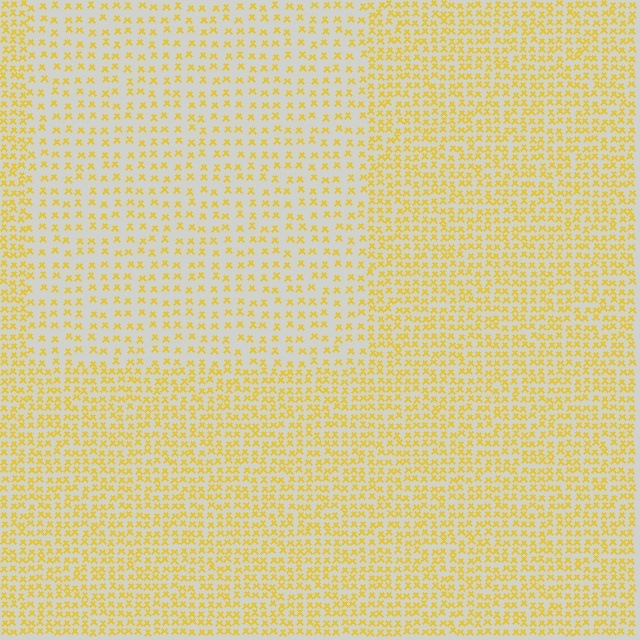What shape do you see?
I see a rectangle.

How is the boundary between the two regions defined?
The boundary is defined by a change in element density (approximately 1.9x ratio). All elements are the same color, size, and shape.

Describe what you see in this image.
The image contains small yellow elements arranged at two different densities. A rectangle-shaped region is visible where the elements are less densely packed than the surrounding area.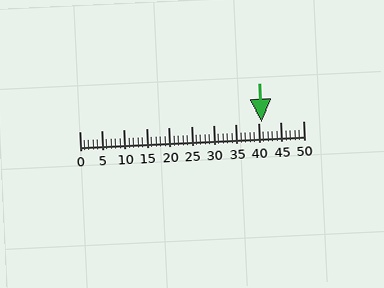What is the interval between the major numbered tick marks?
The major tick marks are spaced 5 units apart.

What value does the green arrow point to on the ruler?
The green arrow points to approximately 41.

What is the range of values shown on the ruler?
The ruler shows values from 0 to 50.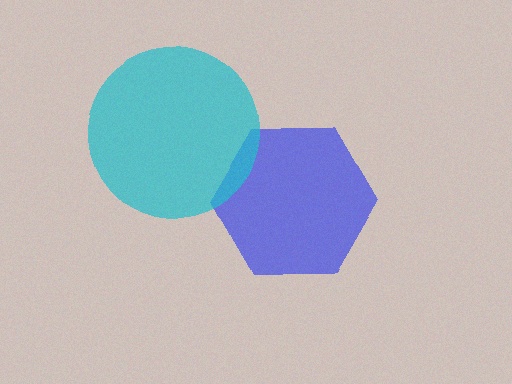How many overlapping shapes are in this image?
There are 2 overlapping shapes in the image.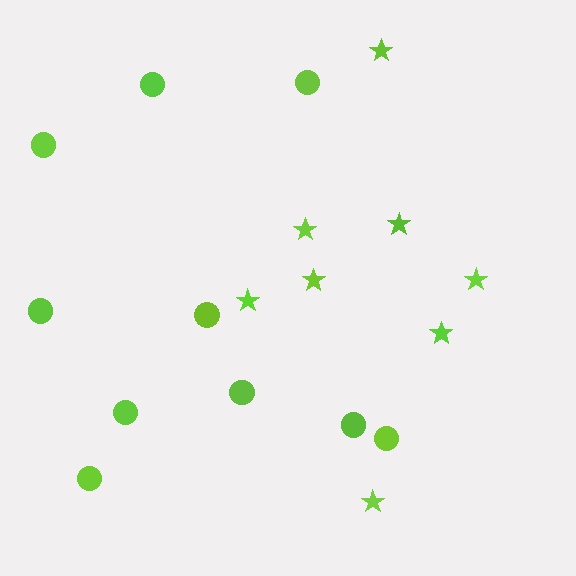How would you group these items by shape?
There are 2 groups: one group of circles (10) and one group of stars (8).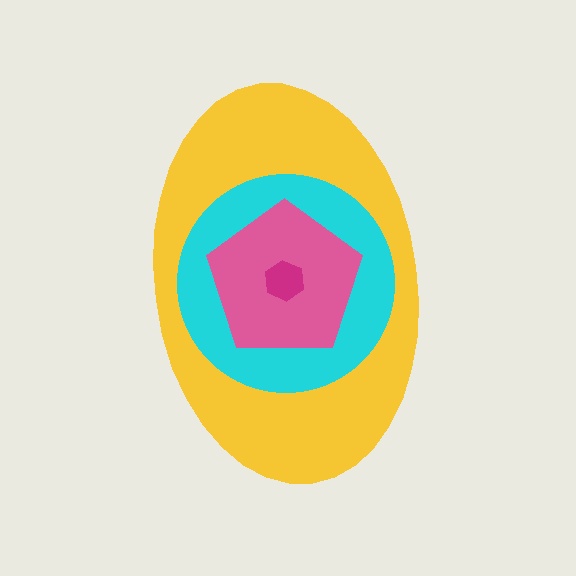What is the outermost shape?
The yellow ellipse.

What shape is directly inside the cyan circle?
The pink pentagon.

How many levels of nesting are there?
4.